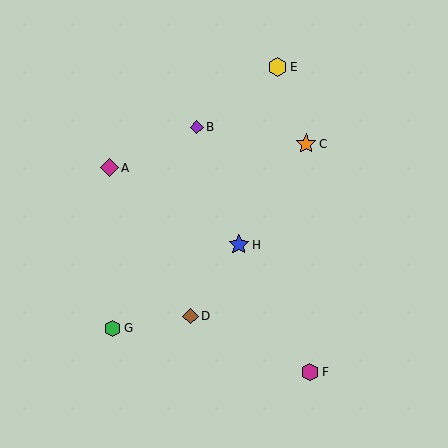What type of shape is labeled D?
Shape D is a brown diamond.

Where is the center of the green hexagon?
The center of the green hexagon is at (113, 328).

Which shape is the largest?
The blue star (labeled H) is the largest.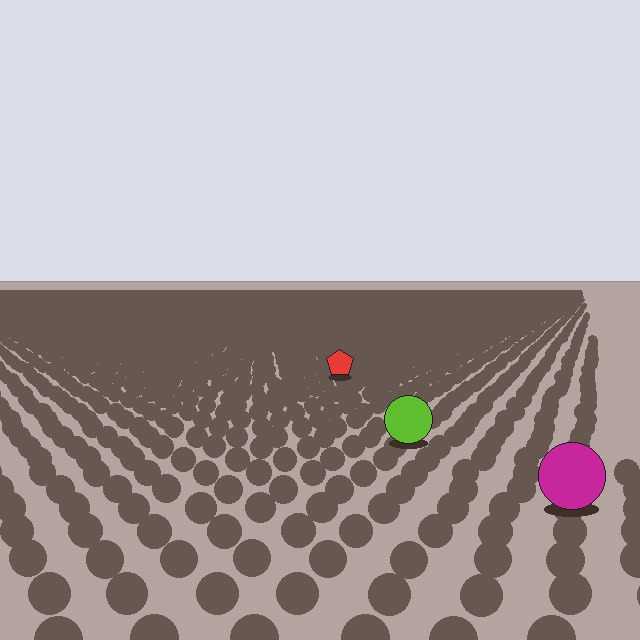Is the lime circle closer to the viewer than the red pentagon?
Yes. The lime circle is closer — you can tell from the texture gradient: the ground texture is coarser near it.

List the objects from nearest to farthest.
From nearest to farthest: the magenta circle, the lime circle, the red pentagon.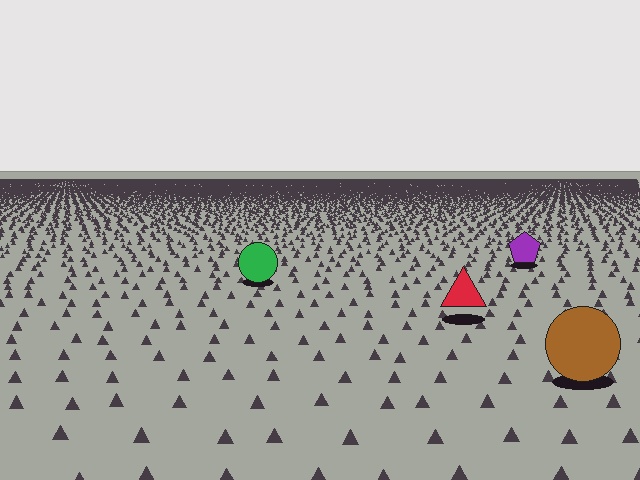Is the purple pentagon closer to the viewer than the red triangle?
No. The red triangle is closer — you can tell from the texture gradient: the ground texture is coarser near it.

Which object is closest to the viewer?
The brown circle is closest. The texture marks near it are larger and more spread out.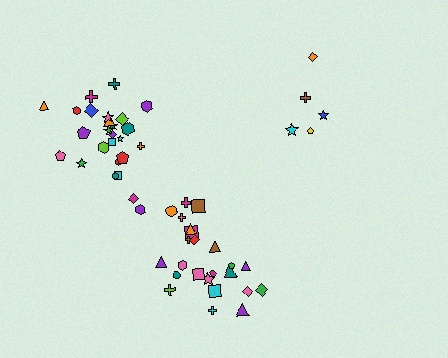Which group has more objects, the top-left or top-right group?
The top-left group.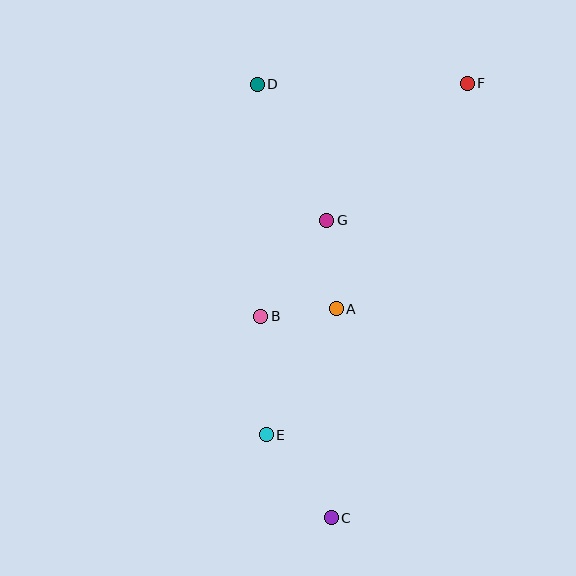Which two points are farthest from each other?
Points C and F are farthest from each other.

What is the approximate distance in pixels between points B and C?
The distance between B and C is approximately 213 pixels.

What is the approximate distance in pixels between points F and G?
The distance between F and G is approximately 197 pixels.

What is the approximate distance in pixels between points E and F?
The distance between E and F is approximately 405 pixels.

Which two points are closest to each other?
Points A and B are closest to each other.